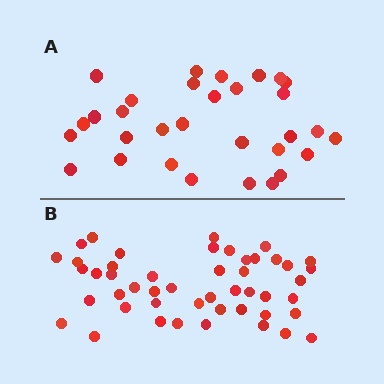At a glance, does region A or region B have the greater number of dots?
Region B (the bottom region) has more dots.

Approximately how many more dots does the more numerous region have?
Region B has approximately 15 more dots than region A.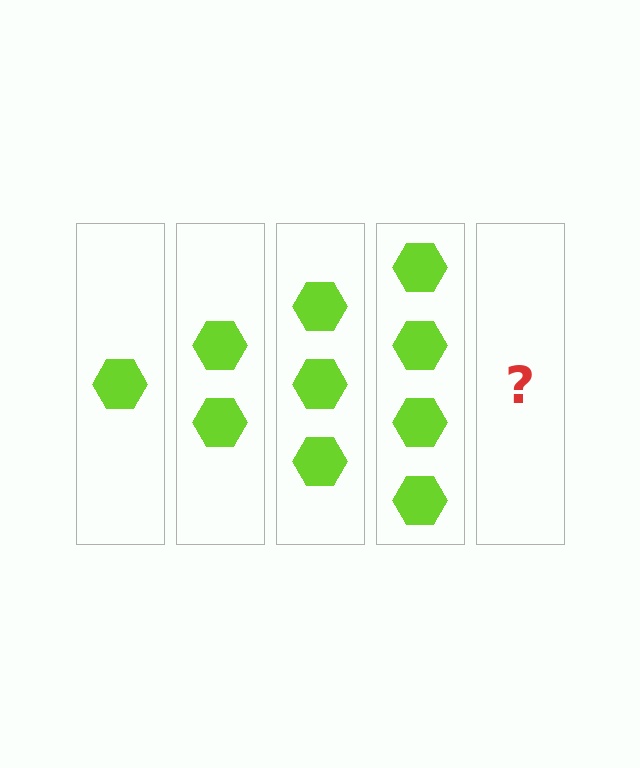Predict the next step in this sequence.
The next step is 5 hexagons.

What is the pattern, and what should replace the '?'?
The pattern is that each step adds one more hexagon. The '?' should be 5 hexagons.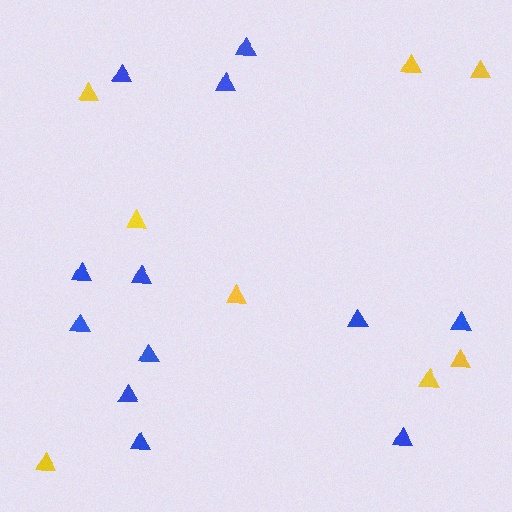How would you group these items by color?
There are 2 groups: one group of blue triangles (12) and one group of yellow triangles (8).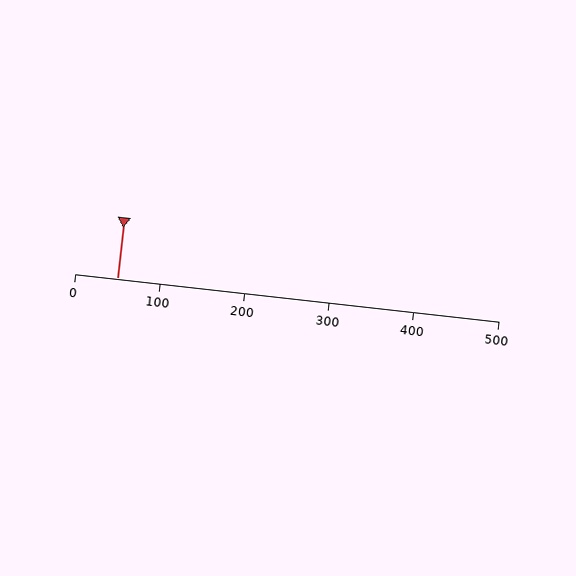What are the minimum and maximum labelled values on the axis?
The axis runs from 0 to 500.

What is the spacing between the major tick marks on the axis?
The major ticks are spaced 100 apart.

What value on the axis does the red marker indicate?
The marker indicates approximately 50.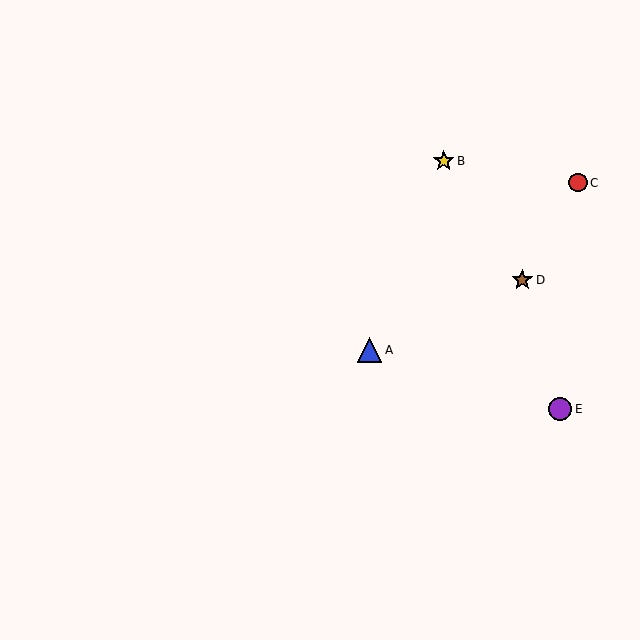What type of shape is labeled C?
Shape C is a red circle.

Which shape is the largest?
The blue triangle (labeled A) is the largest.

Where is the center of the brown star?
The center of the brown star is at (522, 280).